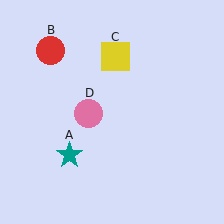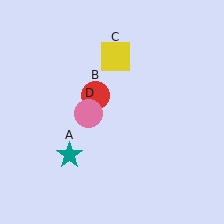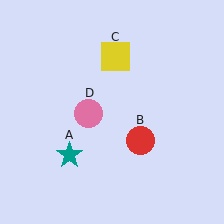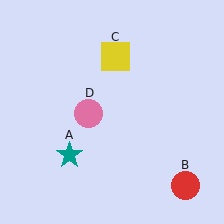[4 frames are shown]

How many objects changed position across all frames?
1 object changed position: red circle (object B).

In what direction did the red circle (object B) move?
The red circle (object B) moved down and to the right.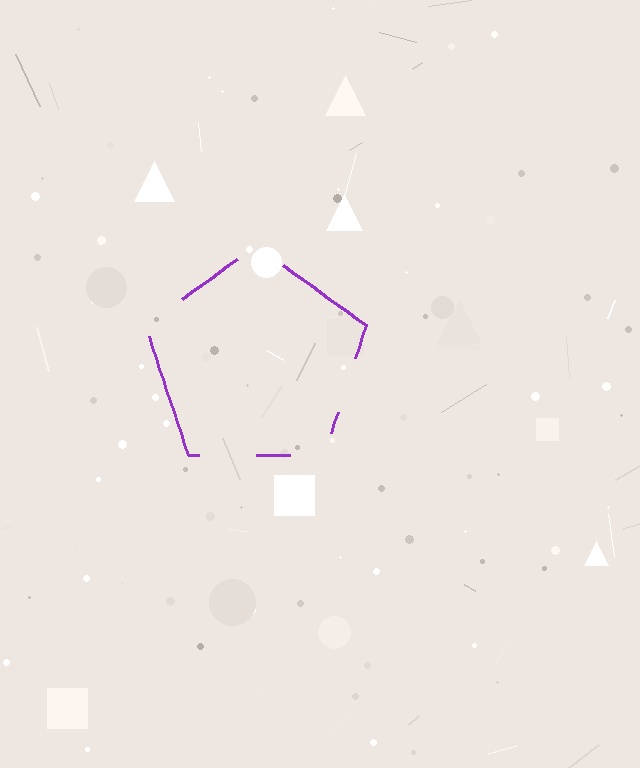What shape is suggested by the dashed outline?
The dashed outline suggests a pentagon.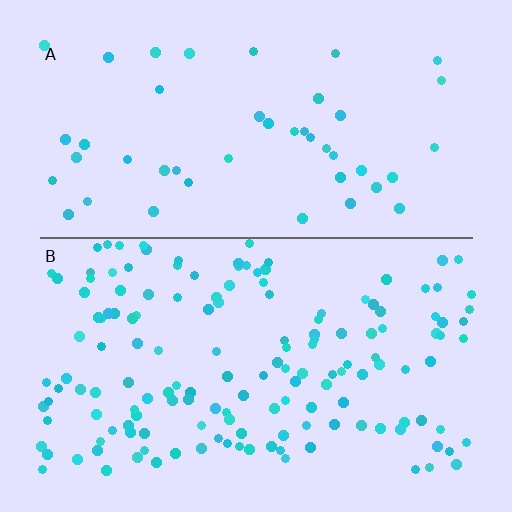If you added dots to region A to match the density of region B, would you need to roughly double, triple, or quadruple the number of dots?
Approximately triple.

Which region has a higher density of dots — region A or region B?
B (the bottom).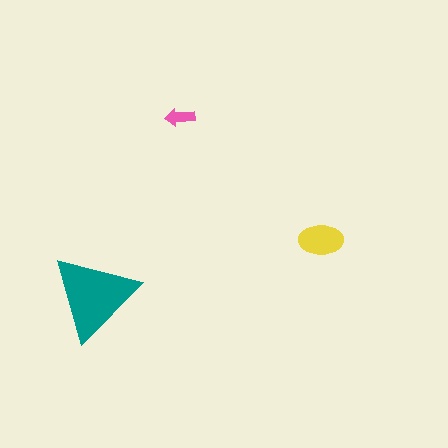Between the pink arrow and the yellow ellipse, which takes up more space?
The yellow ellipse.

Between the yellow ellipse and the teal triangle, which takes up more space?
The teal triangle.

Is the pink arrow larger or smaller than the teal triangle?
Smaller.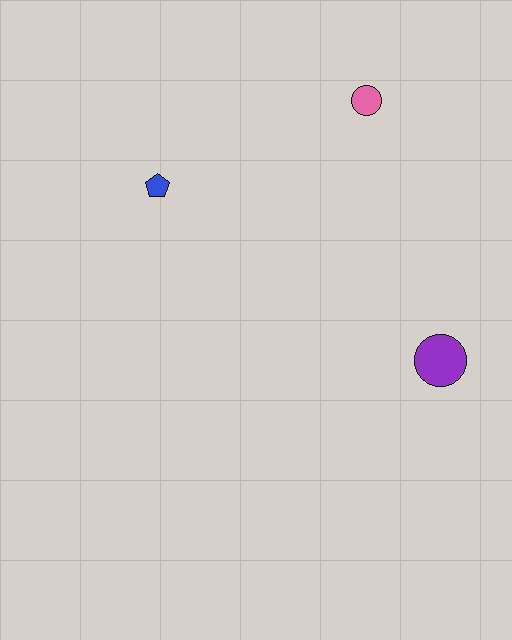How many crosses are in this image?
There are no crosses.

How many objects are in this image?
There are 3 objects.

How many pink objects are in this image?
There is 1 pink object.